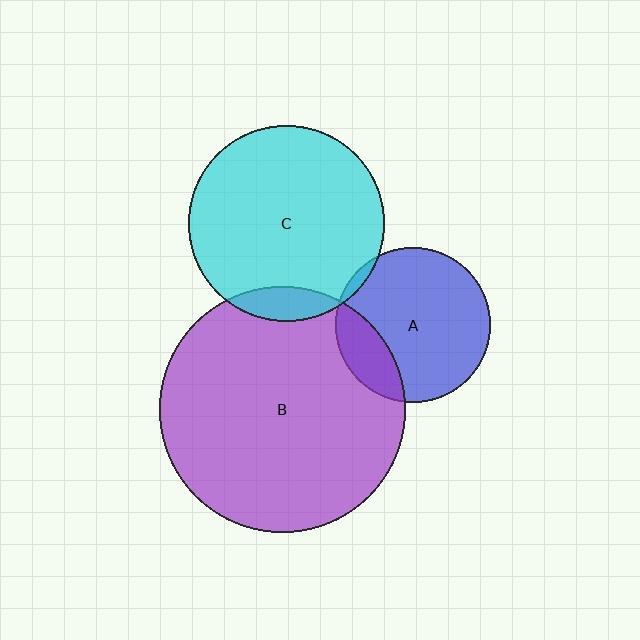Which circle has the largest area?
Circle B (purple).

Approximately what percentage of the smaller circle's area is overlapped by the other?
Approximately 20%.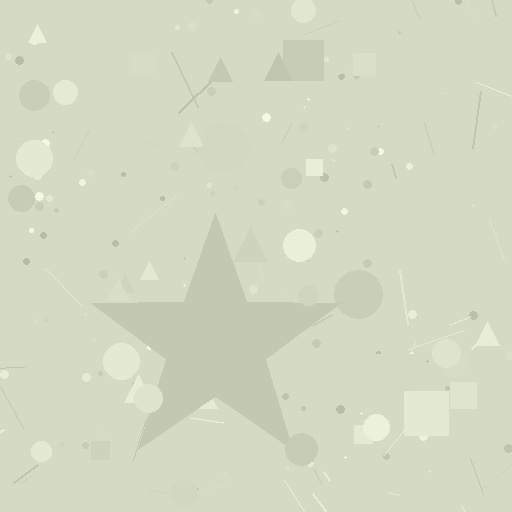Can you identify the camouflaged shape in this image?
The camouflaged shape is a star.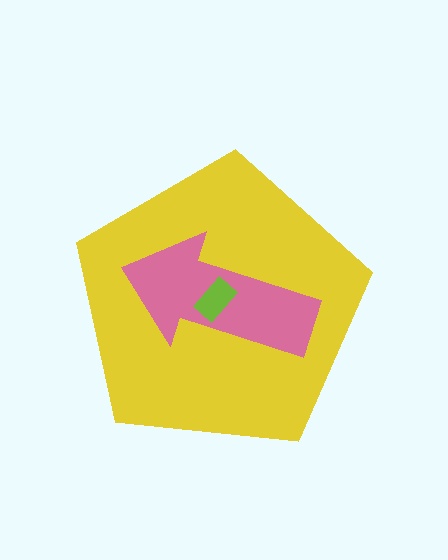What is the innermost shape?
The lime rectangle.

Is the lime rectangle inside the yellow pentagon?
Yes.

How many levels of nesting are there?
3.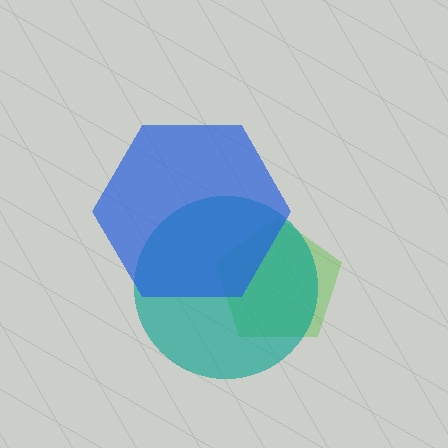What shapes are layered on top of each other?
The layered shapes are: a lime pentagon, a teal circle, a blue hexagon.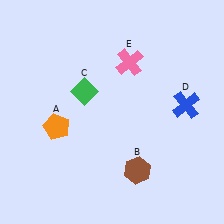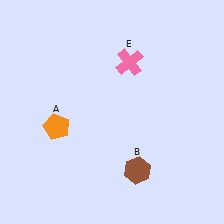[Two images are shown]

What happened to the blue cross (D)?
The blue cross (D) was removed in Image 2. It was in the top-right area of Image 1.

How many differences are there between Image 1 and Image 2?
There are 2 differences between the two images.